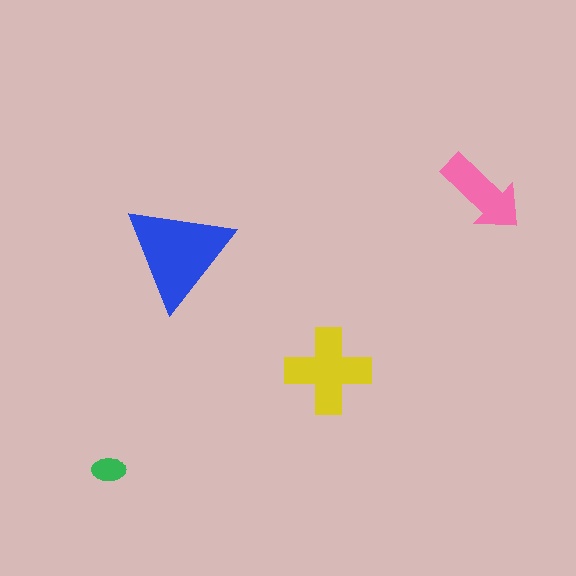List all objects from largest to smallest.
The blue triangle, the yellow cross, the pink arrow, the green ellipse.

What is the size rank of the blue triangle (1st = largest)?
1st.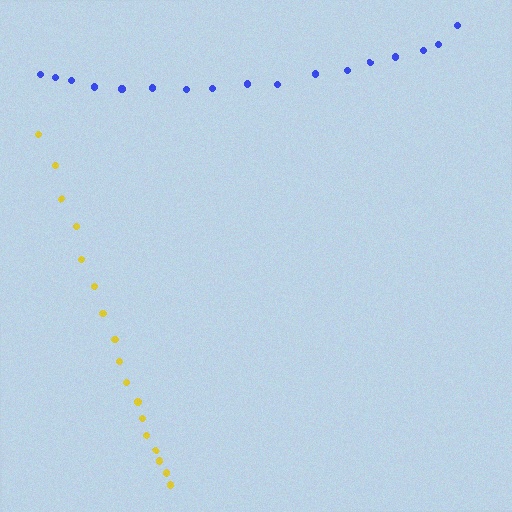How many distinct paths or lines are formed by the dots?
There are 2 distinct paths.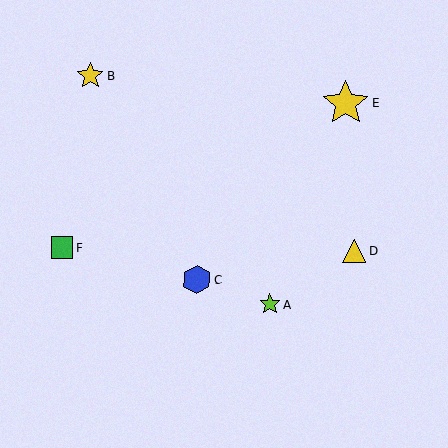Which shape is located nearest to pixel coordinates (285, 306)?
The lime star (labeled A) at (270, 304) is nearest to that location.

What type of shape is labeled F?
Shape F is a green square.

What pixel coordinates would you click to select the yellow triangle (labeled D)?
Click at (354, 251) to select the yellow triangle D.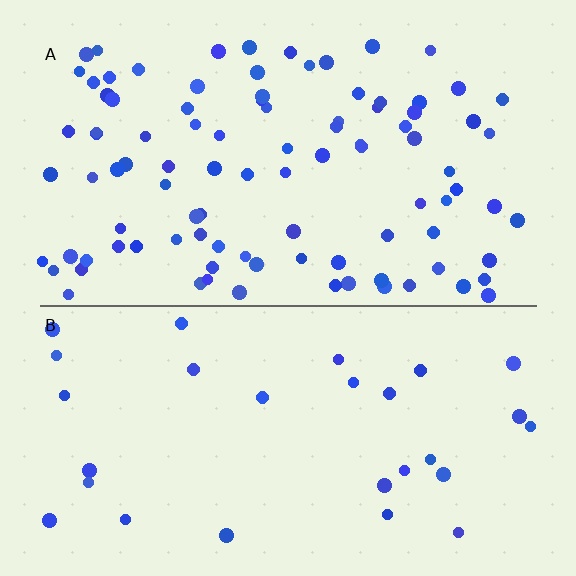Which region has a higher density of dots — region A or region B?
A (the top).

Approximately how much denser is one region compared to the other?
Approximately 3.4× — region A over region B.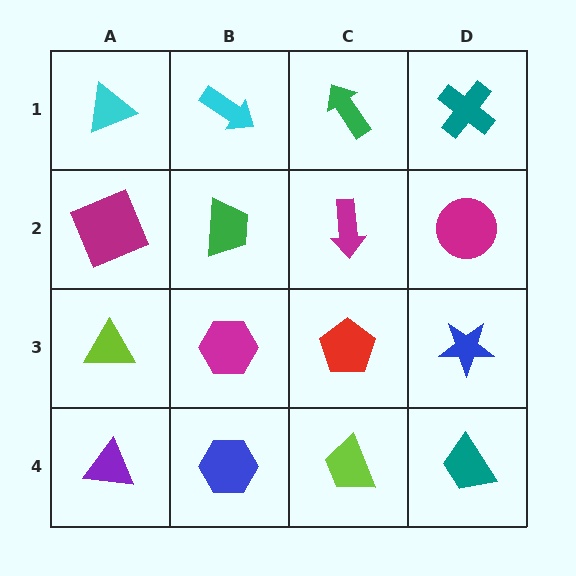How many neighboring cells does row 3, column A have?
3.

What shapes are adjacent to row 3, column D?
A magenta circle (row 2, column D), a teal trapezoid (row 4, column D), a red pentagon (row 3, column C).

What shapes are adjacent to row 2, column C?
A green arrow (row 1, column C), a red pentagon (row 3, column C), a green trapezoid (row 2, column B), a magenta circle (row 2, column D).